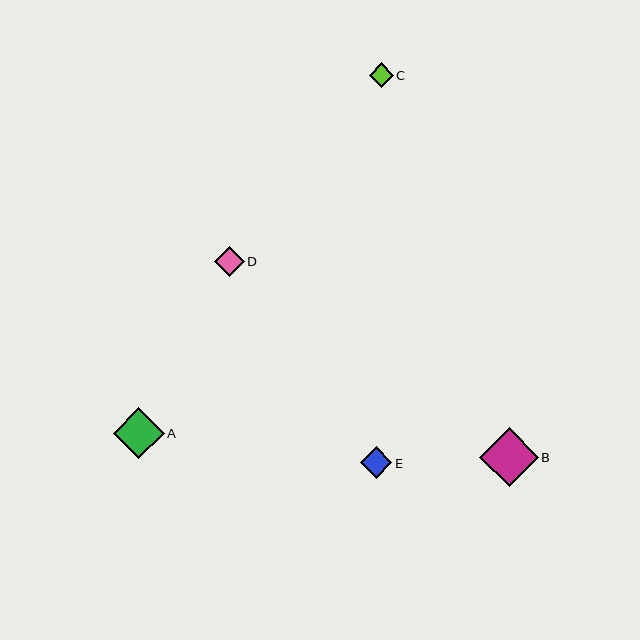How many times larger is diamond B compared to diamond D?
Diamond B is approximately 2.0 times the size of diamond D.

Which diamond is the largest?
Diamond B is the largest with a size of approximately 59 pixels.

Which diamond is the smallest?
Diamond C is the smallest with a size of approximately 24 pixels.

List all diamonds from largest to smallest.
From largest to smallest: B, A, E, D, C.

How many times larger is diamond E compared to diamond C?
Diamond E is approximately 1.3 times the size of diamond C.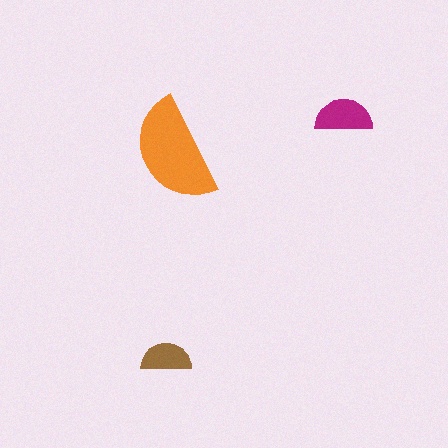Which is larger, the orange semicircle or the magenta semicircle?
The orange one.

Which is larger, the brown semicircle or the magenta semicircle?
The magenta one.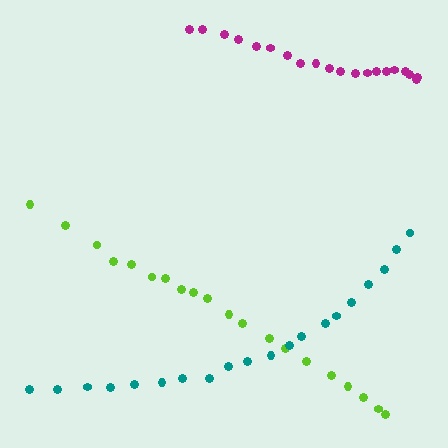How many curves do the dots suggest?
There are 3 distinct paths.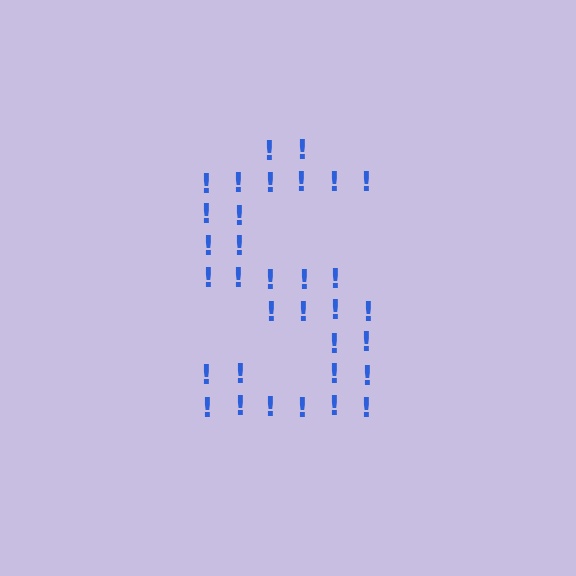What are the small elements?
The small elements are exclamation marks.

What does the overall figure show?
The overall figure shows the letter S.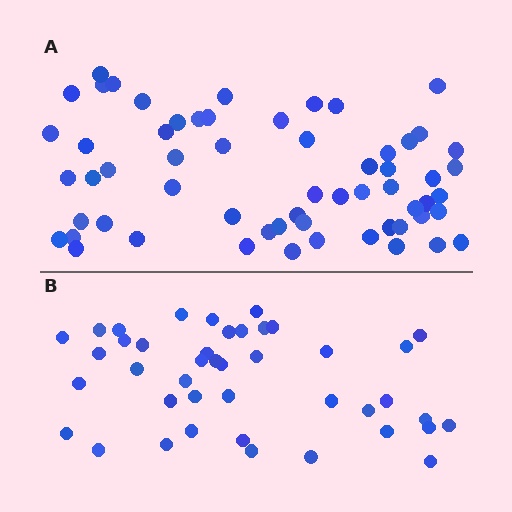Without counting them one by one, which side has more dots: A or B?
Region A (the top region) has more dots.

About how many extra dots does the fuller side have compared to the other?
Region A has approximately 20 more dots than region B.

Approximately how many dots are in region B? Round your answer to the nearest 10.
About 40 dots. (The exact count is 42, which rounds to 40.)